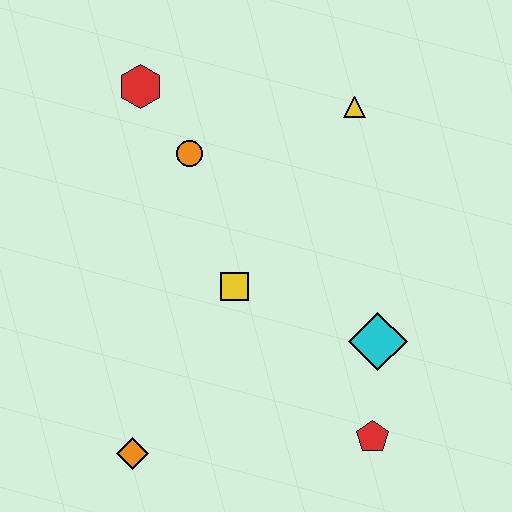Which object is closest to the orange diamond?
The yellow square is closest to the orange diamond.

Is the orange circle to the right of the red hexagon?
Yes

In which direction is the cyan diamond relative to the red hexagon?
The cyan diamond is below the red hexagon.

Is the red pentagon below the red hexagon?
Yes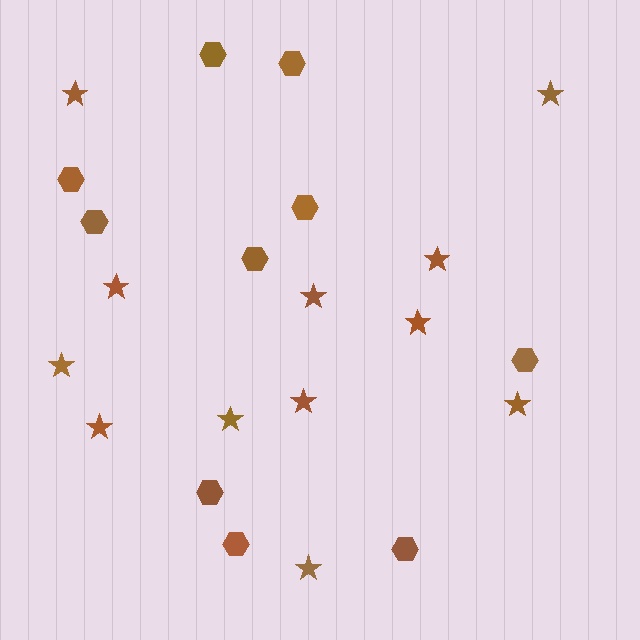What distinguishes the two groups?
There are 2 groups: one group of stars (12) and one group of hexagons (10).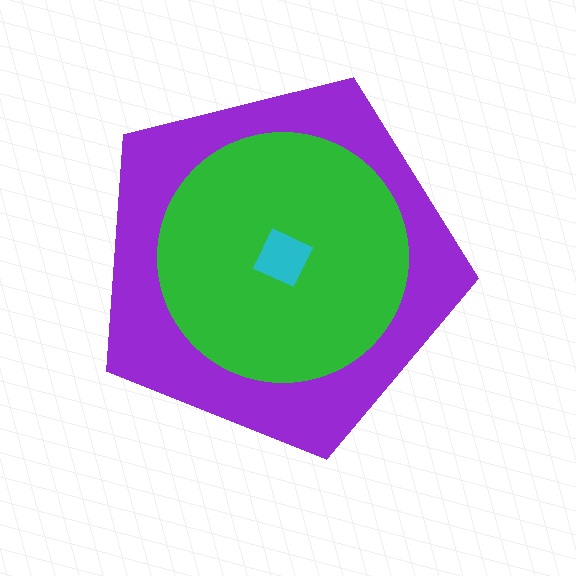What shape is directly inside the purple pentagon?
The green circle.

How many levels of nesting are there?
3.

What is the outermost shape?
The purple pentagon.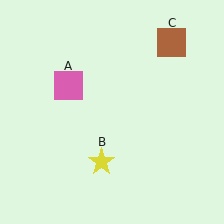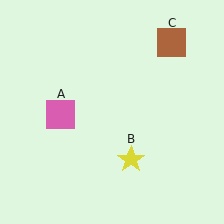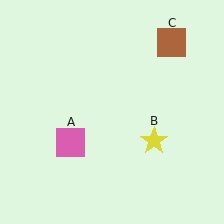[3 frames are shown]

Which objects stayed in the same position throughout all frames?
Brown square (object C) remained stationary.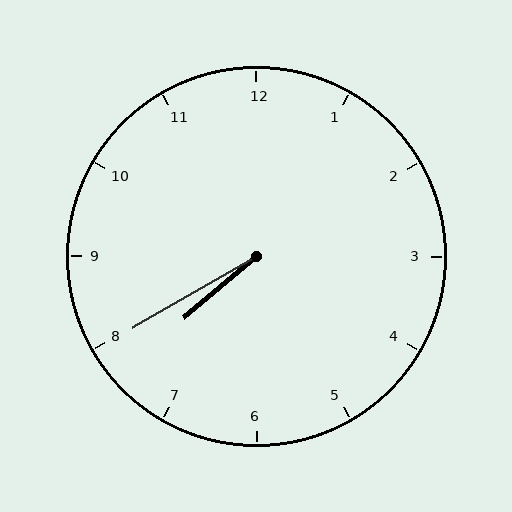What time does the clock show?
7:40.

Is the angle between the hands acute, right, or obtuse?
It is acute.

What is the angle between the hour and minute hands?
Approximately 10 degrees.